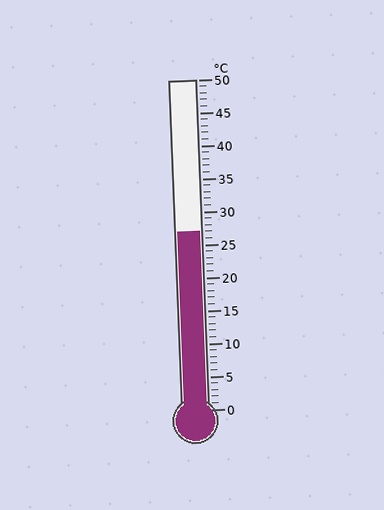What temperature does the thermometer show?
The thermometer shows approximately 27°C.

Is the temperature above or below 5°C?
The temperature is above 5°C.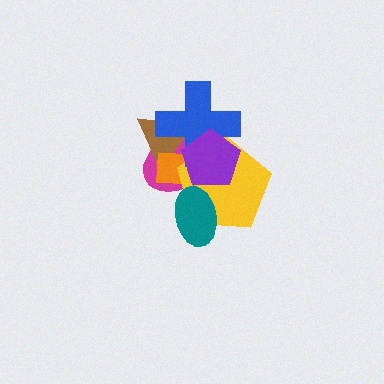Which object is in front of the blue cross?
The purple pentagon is in front of the blue cross.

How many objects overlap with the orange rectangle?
6 objects overlap with the orange rectangle.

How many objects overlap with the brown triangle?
4 objects overlap with the brown triangle.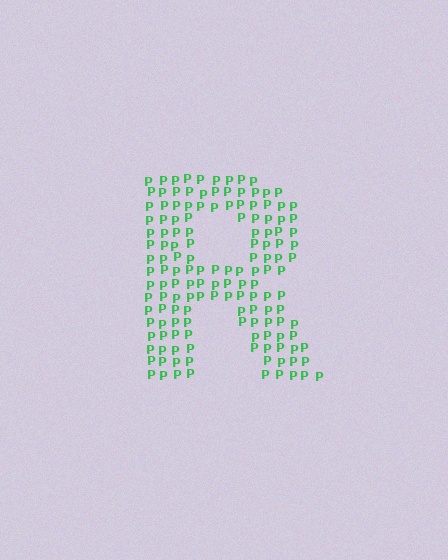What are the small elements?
The small elements are letter P's.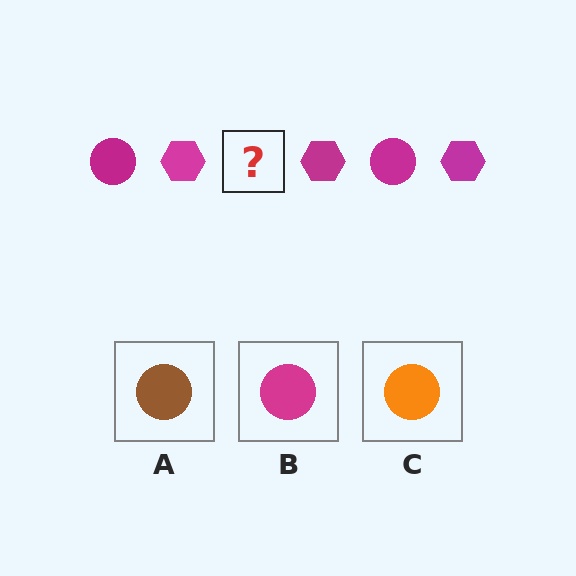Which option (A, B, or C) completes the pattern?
B.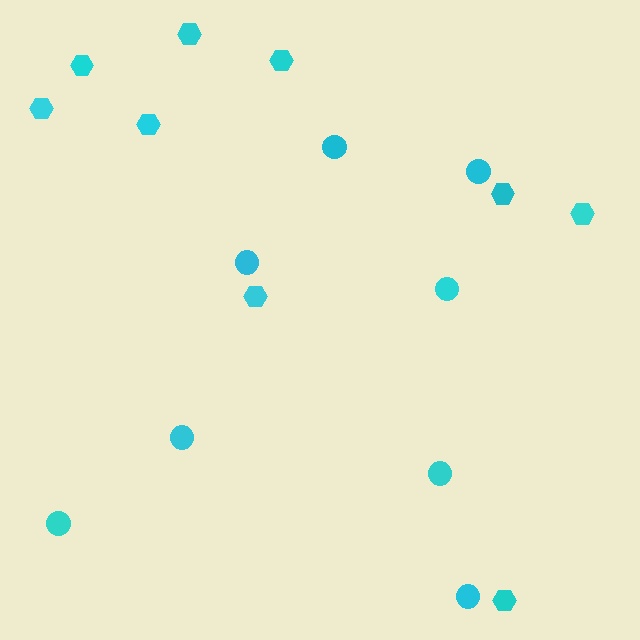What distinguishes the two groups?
There are 2 groups: one group of hexagons (9) and one group of circles (8).